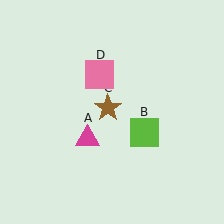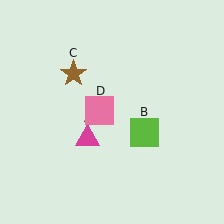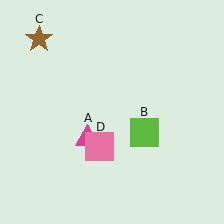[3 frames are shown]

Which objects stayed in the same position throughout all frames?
Magenta triangle (object A) and lime square (object B) remained stationary.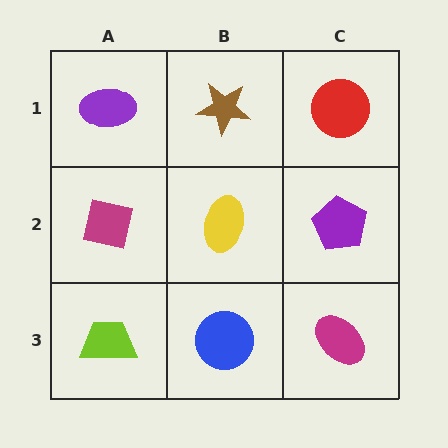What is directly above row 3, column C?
A purple pentagon.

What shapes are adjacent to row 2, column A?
A purple ellipse (row 1, column A), a lime trapezoid (row 3, column A), a yellow ellipse (row 2, column B).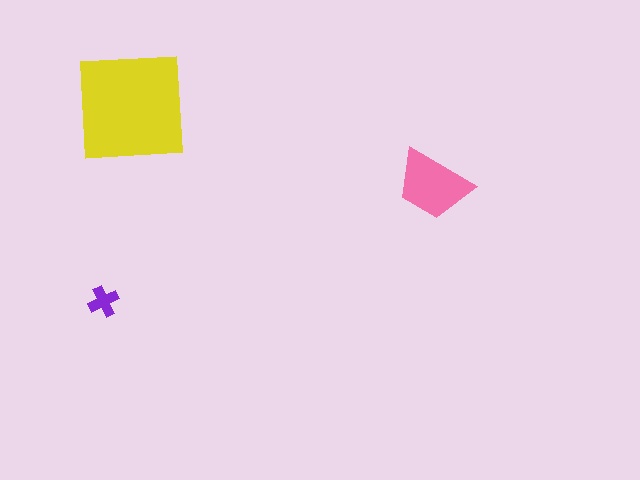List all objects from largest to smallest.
The yellow square, the pink trapezoid, the purple cross.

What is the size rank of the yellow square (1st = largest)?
1st.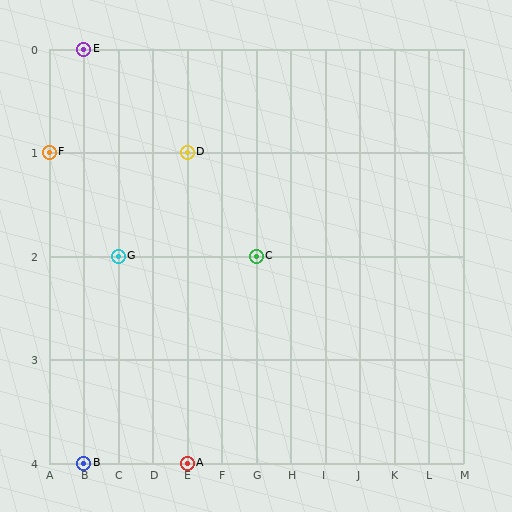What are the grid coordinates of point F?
Point F is at grid coordinates (A, 1).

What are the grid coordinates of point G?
Point G is at grid coordinates (C, 2).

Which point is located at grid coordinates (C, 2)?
Point G is at (C, 2).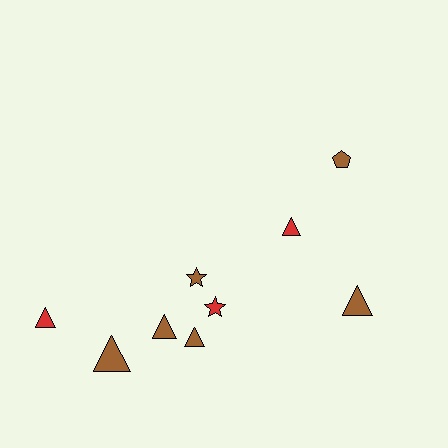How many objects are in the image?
There are 9 objects.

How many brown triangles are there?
There are 4 brown triangles.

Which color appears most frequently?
Brown, with 6 objects.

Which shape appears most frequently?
Triangle, with 6 objects.